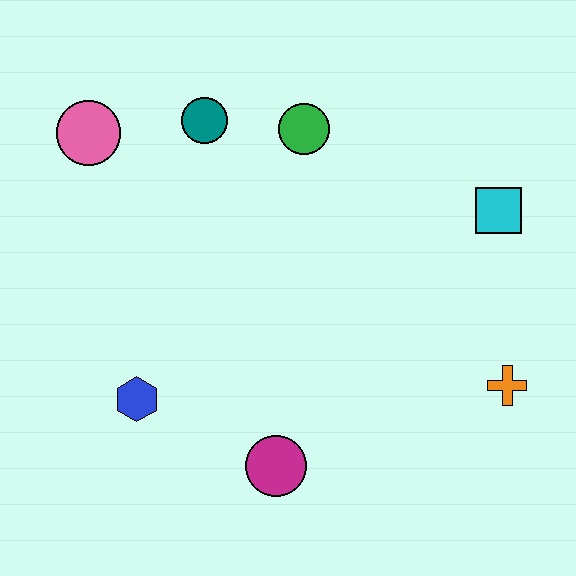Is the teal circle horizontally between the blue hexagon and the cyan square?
Yes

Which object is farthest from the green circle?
The magenta circle is farthest from the green circle.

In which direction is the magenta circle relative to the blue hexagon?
The magenta circle is to the right of the blue hexagon.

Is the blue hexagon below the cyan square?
Yes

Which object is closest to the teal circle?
The green circle is closest to the teal circle.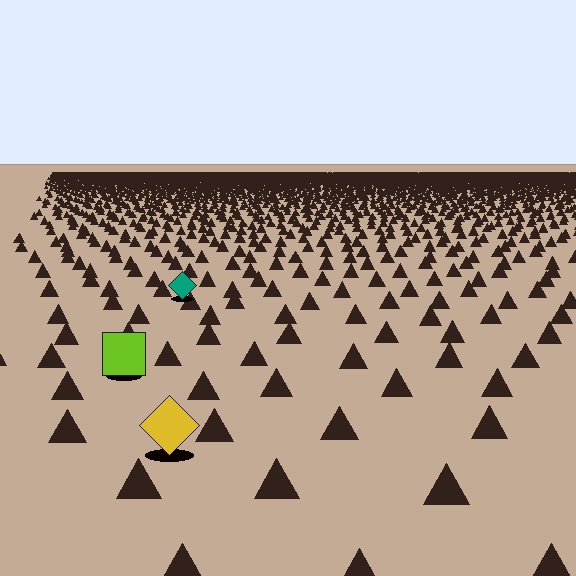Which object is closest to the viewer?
The yellow diamond is closest. The texture marks near it are larger and more spread out.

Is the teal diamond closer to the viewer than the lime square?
No. The lime square is closer — you can tell from the texture gradient: the ground texture is coarser near it.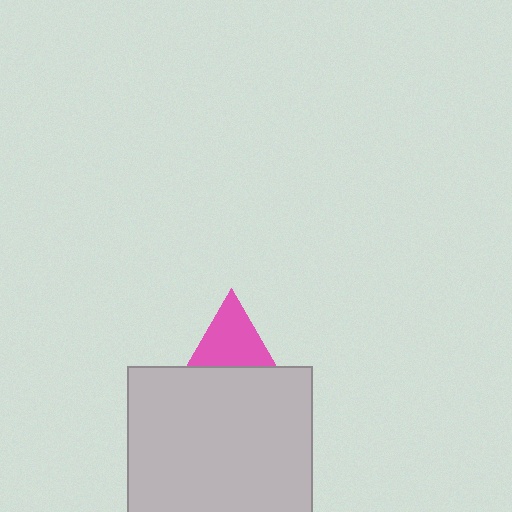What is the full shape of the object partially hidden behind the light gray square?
The partially hidden object is a pink triangle.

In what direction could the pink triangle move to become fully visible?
The pink triangle could move up. That would shift it out from behind the light gray square entirely.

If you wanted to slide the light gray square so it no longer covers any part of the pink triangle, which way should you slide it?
Slide it down — that is the most direct way to separate the two shapes.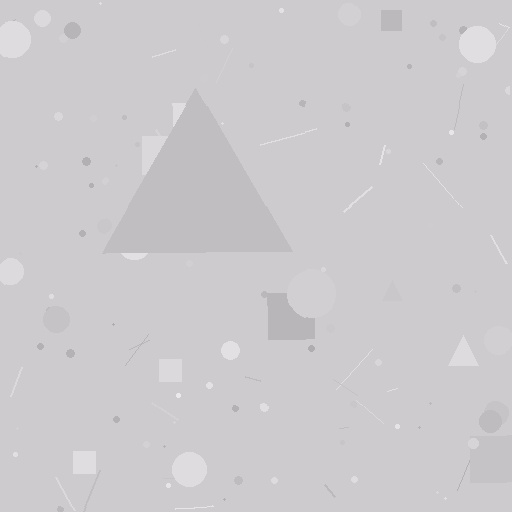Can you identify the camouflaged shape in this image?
The camouflaged shape is a triangle.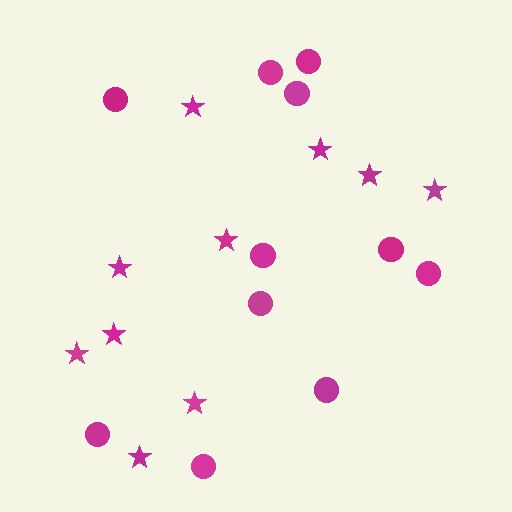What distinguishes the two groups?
There are 2 groups: one group of stars (10) and one group of circles (11).